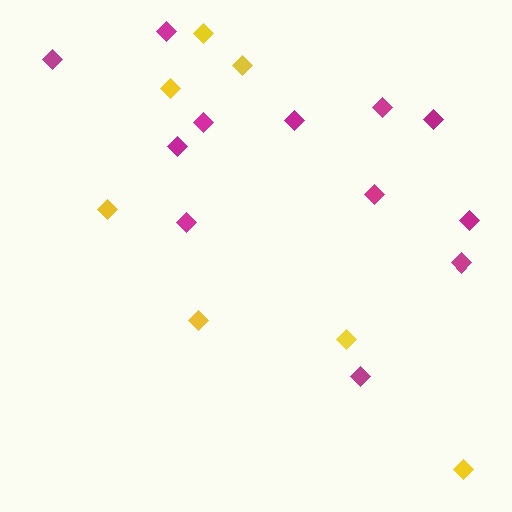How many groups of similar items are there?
There are 2 groups: one group of yellow diamonds (7) and one group of magenta diamonds (12).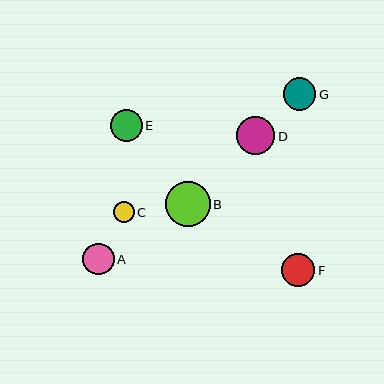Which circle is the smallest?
Circle C is the smallest with a size of approximately 21 pixels.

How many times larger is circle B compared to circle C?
Circle B is approximately 2.2 times the size of circle C.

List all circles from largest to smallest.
From largest to smallest: B, D, F, G, E, A, C.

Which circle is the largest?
Circle B is the largest with a size of approximately 45 pixels.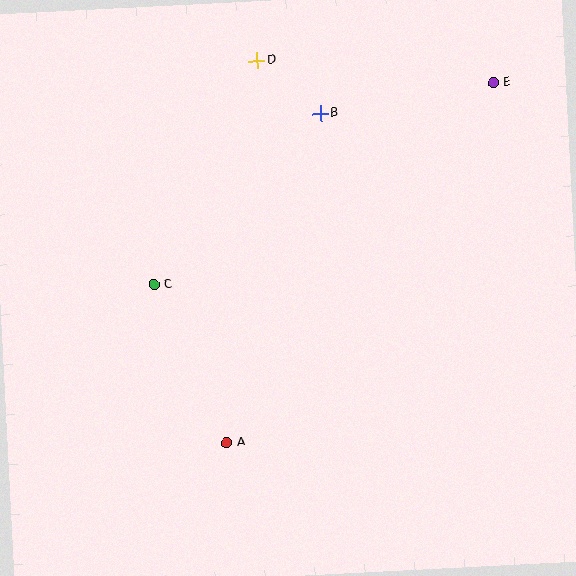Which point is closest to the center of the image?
Point C at (154, 285) is closest to the center.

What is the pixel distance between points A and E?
The distance between A and E is 449 pixels.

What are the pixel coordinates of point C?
Point C is at (154, 285).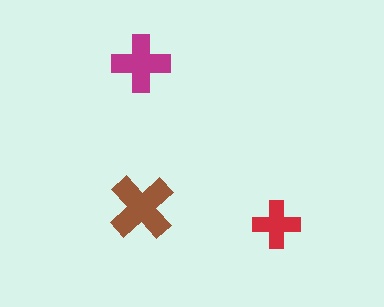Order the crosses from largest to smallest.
the brown one, the magenta one, the red one.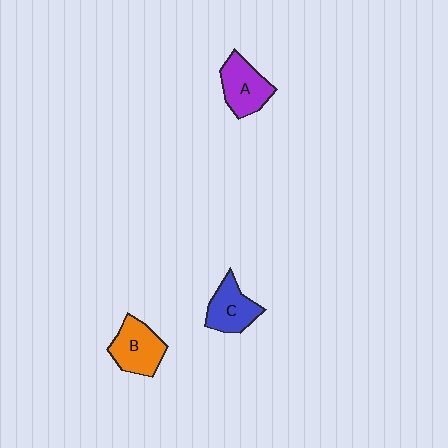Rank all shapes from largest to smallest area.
From largest to smallest: B (orange), A (purple), C (blue).